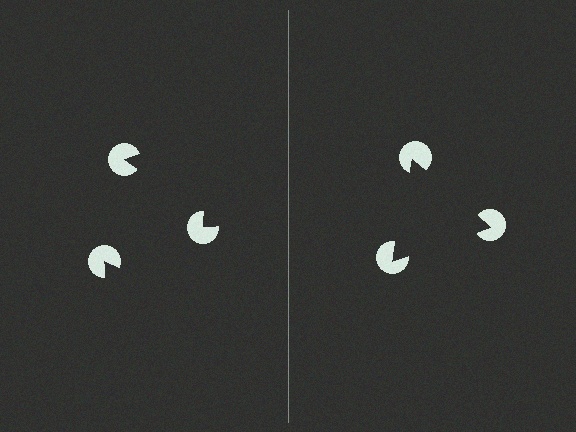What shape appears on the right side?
An illusory triangle.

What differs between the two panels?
The pac-man discs are positioned identically on both sides; only the wedge orientations differ. On the right they align to a triangle; on the left they are misaligned.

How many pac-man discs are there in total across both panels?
6 — 3 on each side.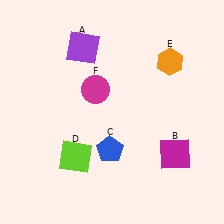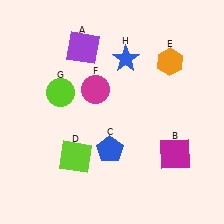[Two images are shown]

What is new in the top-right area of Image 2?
A blue star (H) was added in the top-right area of Image 2.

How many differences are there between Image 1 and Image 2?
There are 2 differences between the two images.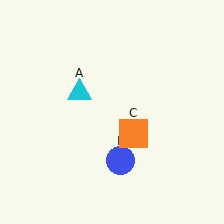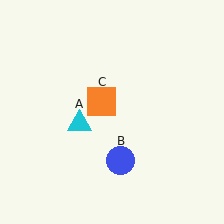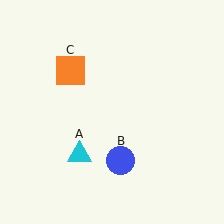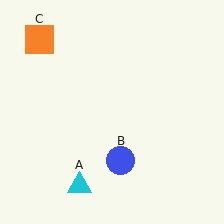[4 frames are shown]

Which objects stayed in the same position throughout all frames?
Blue circle (object B) remained stationary.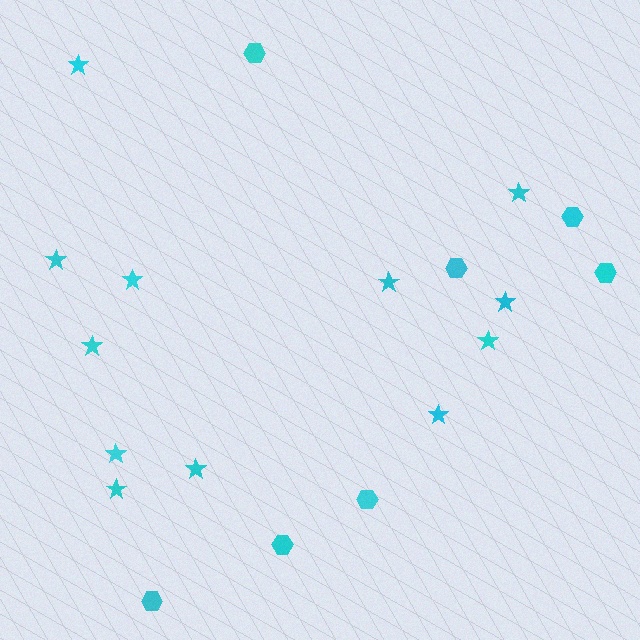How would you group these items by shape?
There are 2 groups: one group of hexagons (7) and one group of stars (12).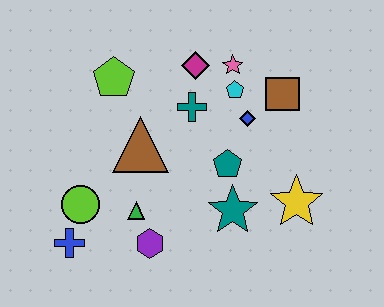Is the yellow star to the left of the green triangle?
No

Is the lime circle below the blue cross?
No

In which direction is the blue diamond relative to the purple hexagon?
The blue diamond is above the purple hexagon.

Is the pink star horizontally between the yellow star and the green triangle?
Yes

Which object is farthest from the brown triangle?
The yellow star is farthest from the brown triangle.